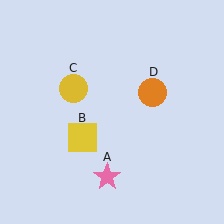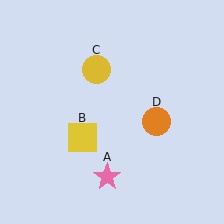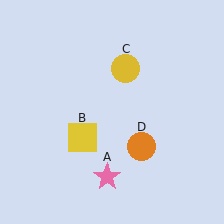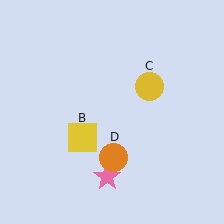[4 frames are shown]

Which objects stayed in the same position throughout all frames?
Pink star (object A) and yellow square (object B) remained stationary.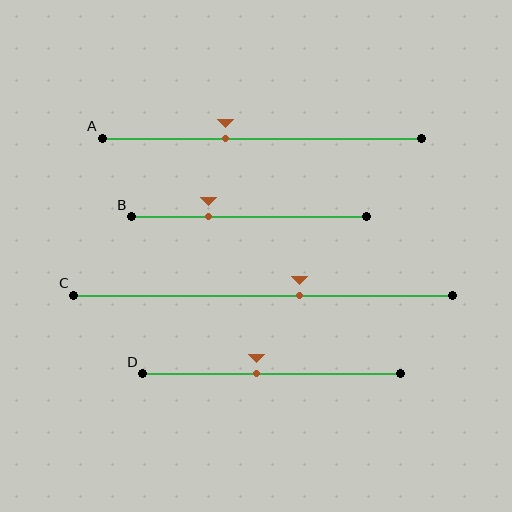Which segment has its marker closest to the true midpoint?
Segment D has its marker closest to the true midpoint.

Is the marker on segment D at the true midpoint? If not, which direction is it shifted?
No, the marker on segment D is shifted to the left by about 6% of the segment length.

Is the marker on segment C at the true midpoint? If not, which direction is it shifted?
No, the marker on segment C is shifted to the right by about 10% of the segment length.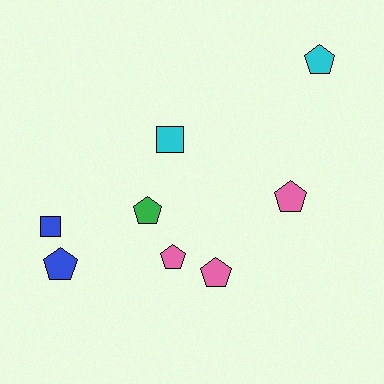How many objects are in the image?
There are 8 objects.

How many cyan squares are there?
There is 1 cyan square.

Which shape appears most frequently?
Pentagon, with 6 objects.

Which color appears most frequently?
Pink, with 3 objects.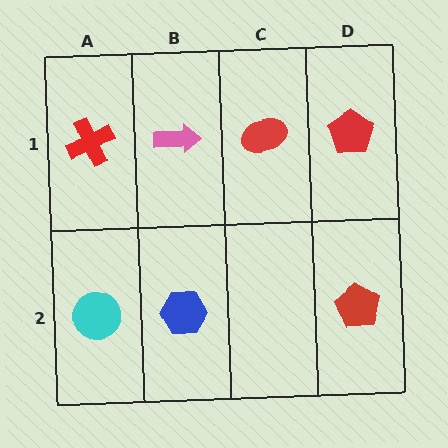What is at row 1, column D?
A red pentagon.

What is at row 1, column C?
A red ellipse.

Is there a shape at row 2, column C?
No, that cell is empty.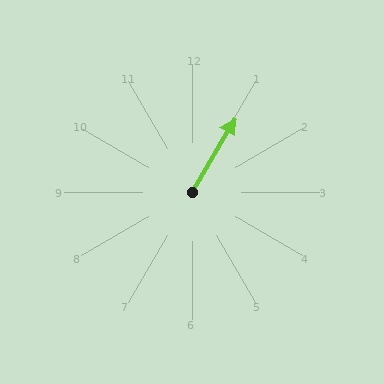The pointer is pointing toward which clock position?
Roughly 1 o'clock.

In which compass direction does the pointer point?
Northeast.